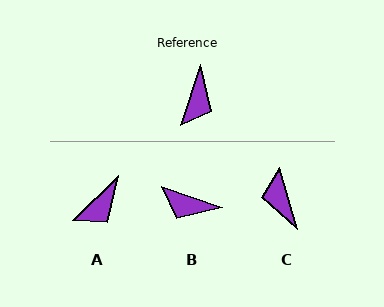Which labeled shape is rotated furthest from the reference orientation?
C, about 146 degrees away.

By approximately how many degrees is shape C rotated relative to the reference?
Approximately 146 degrees clockwise.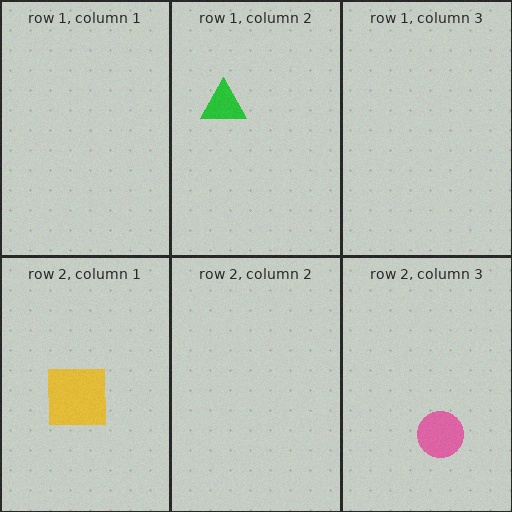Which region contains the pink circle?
The row 2, column 3 region.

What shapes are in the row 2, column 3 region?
The pink circle.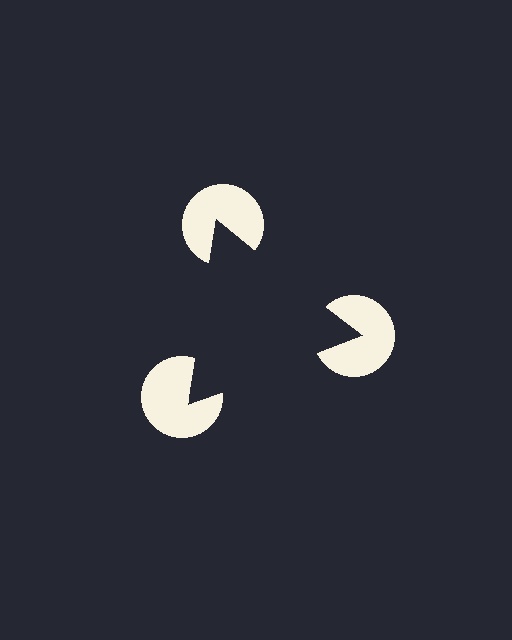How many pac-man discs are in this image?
There are 3 — one at each vertex of the illusory triangle.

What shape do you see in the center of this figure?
An illusory triangle — its edges are inferred from the aligned wedge cuts in the pac-man discs, not physically drawn.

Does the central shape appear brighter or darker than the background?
It typically appears slightly darker than the background, even though no actual brightness change is drawn.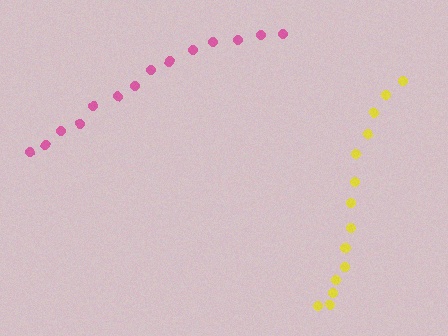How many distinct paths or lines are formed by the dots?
There are 2 distinct paths.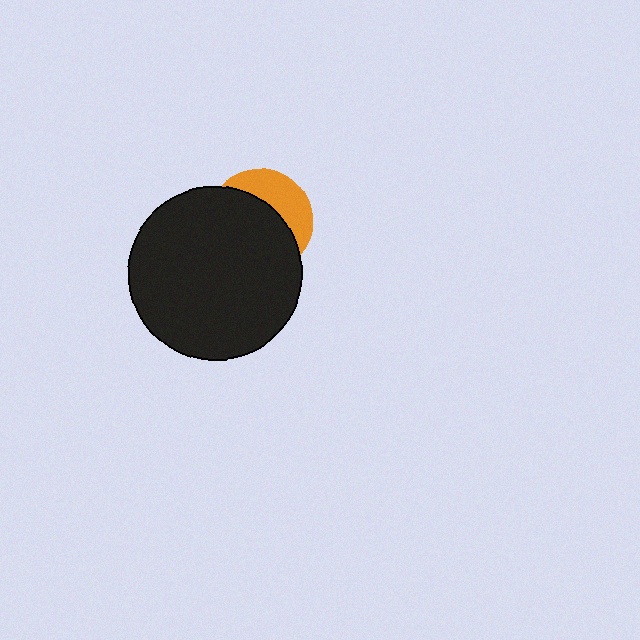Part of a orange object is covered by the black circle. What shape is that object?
It is a circle.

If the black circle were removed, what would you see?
You would see the complete orange circle.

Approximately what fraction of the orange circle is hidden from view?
Roughly 66% of the orange circle is hidden behind the black circle.